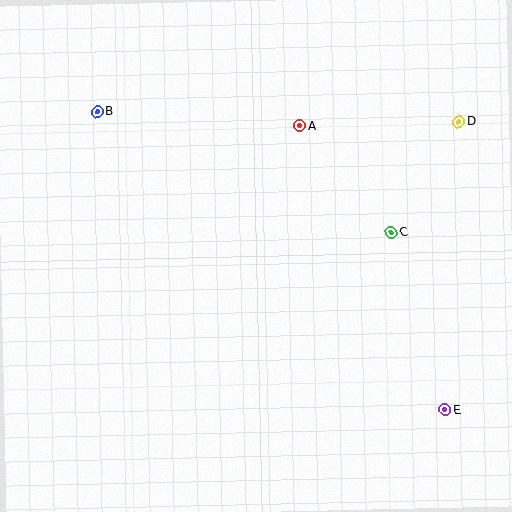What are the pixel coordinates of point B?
Point B is at (97, 112).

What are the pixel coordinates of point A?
Point A is at (300, 126).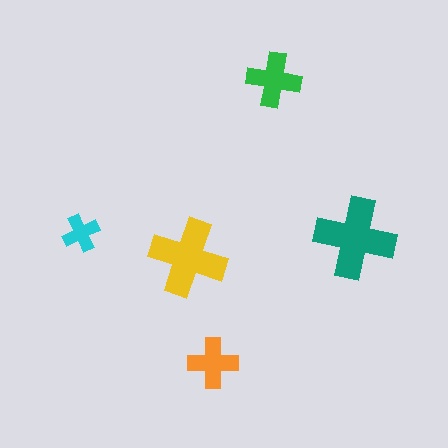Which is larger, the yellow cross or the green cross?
The yellow one.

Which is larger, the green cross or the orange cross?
The green one.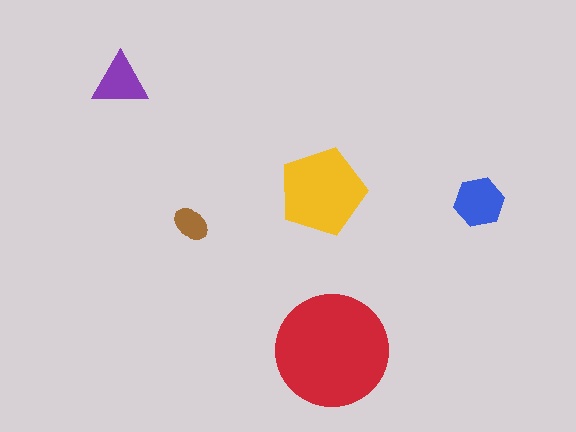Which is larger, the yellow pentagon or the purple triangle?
The yellow pentagon.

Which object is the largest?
The red circle.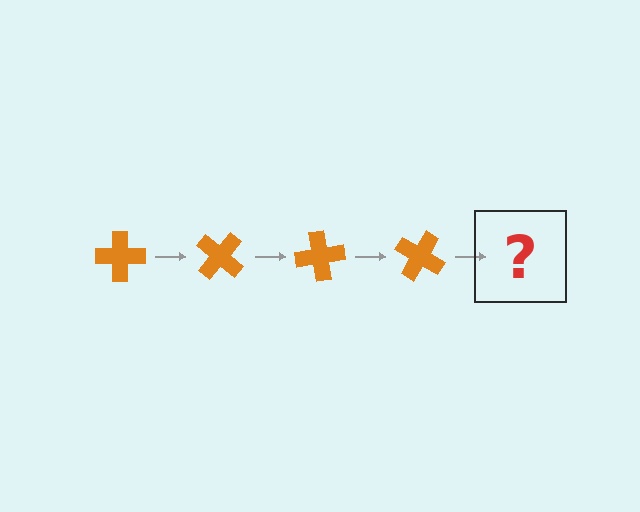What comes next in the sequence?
The next element should be an orange cross rotated 160 degrees.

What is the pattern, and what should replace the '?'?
The pattern is that the cross rotates 40 degrees each step. The '?' should be an orange cross rotated 160 degrees.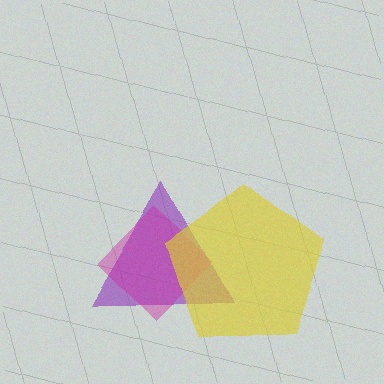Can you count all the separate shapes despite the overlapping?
Yes, there are 3 separate shapes.